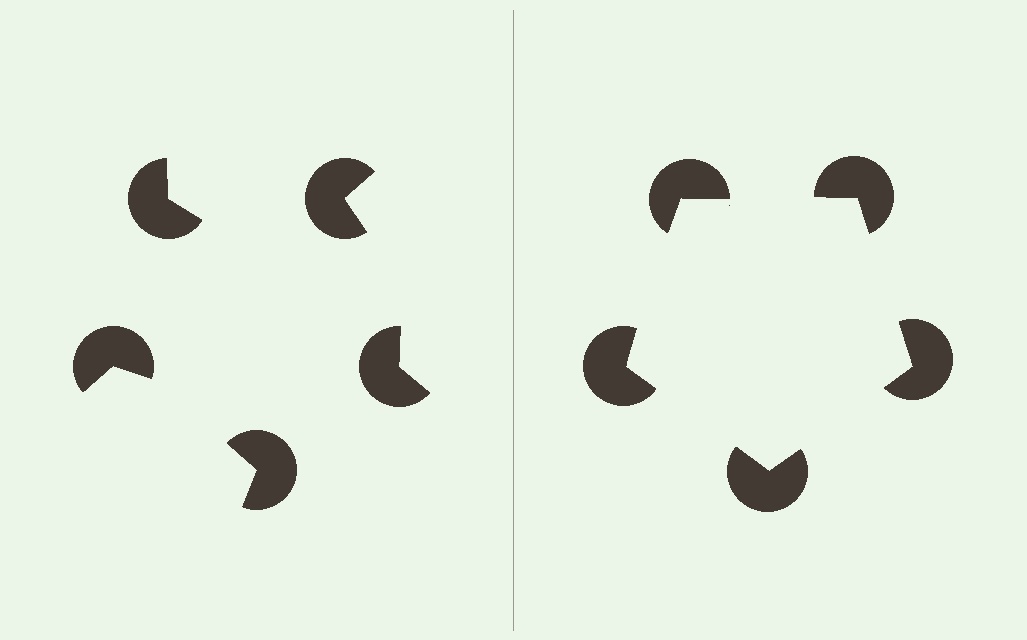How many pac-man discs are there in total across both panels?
10 — 5 on each side.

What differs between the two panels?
The pac-man discs are positioned identically on both sides; only the wedge orientations differ. On the right they align to a pentagon; on the left they are misaligned.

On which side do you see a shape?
An illusory pentagon appears on the right side. On the left side the wedge cuts are rotated, so no coherent shape forms.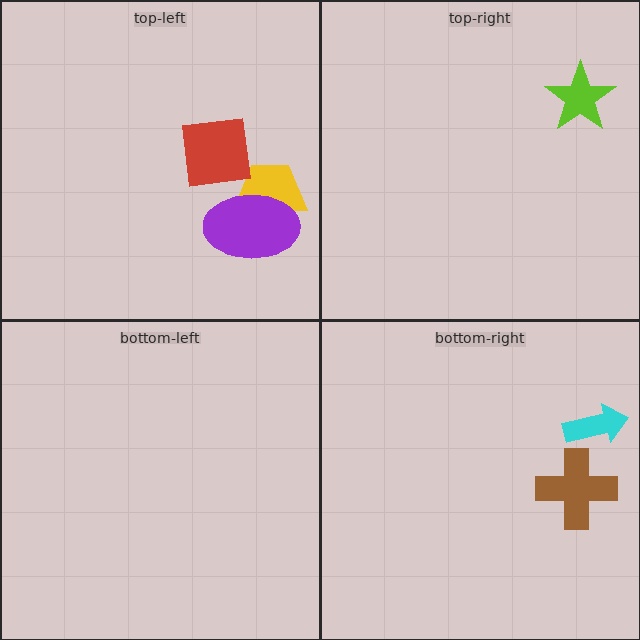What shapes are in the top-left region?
The yellow trapezoid, the purple ellipse, the red square.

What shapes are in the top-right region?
The lime star.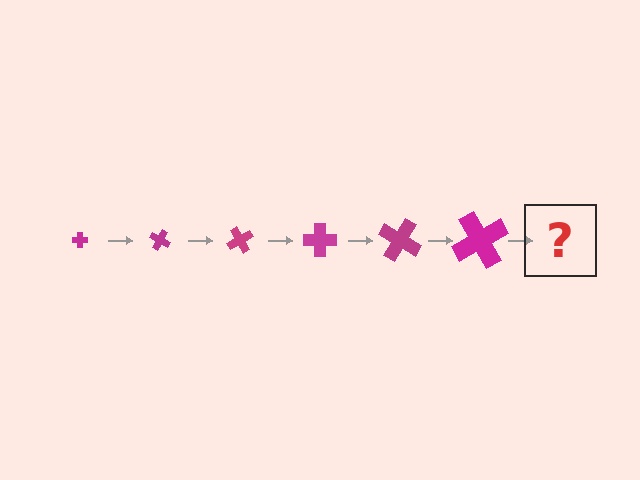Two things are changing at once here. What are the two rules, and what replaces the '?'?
The two rules are that the cross grows larger each step and it rotates 30 degrees each step. The '?' should be a cross, larger than the previous one and rotated 180 degrees from the start.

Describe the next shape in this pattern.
It should be a cross, larger than the previous one and rotated 180 degrees from the start.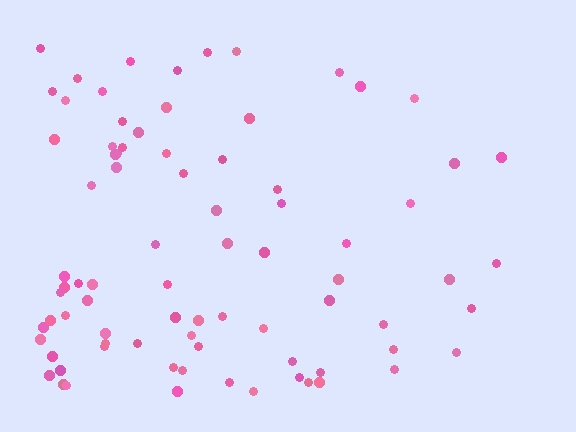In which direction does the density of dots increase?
From right to left, with the left side densest.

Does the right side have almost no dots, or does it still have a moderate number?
Still a moderate number, just noticeably fewer than the left.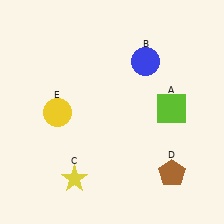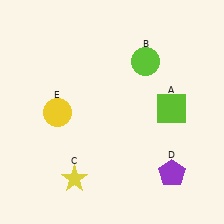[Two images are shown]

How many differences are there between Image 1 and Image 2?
There are 2 differences between the two images.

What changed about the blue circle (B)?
In Image 1, B is blue. In Image 2, it changed to lime.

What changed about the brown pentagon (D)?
In Image 1, D is brown. In Image 2, it changed to purple.